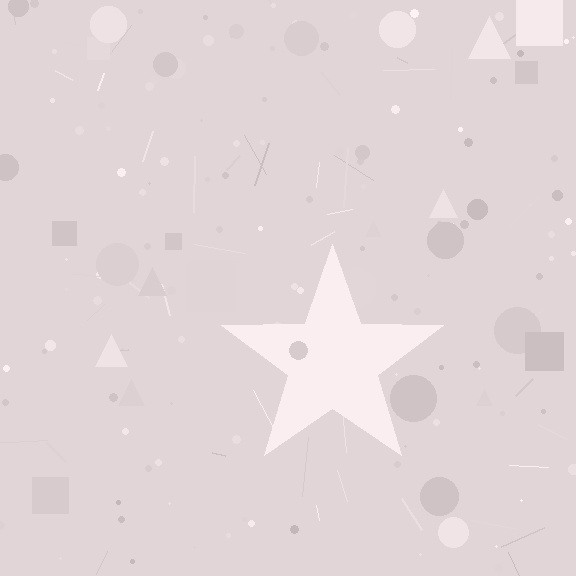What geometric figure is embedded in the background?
A star is embedded in the background.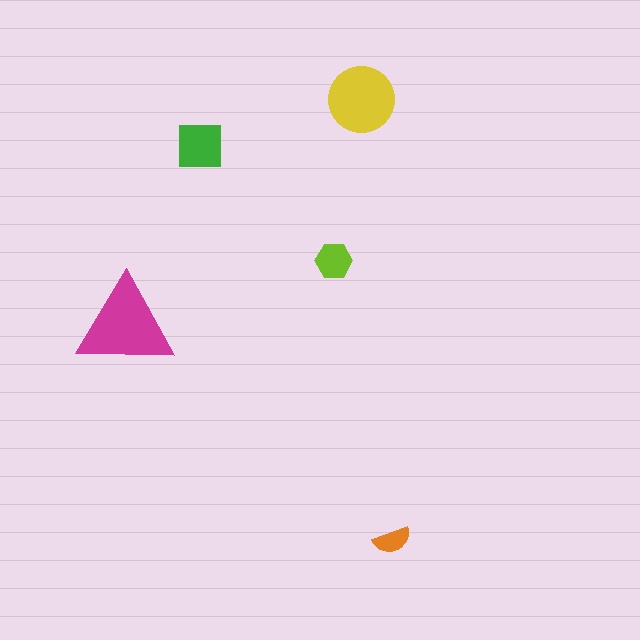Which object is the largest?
The magenta triangle.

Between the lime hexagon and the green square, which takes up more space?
The green square.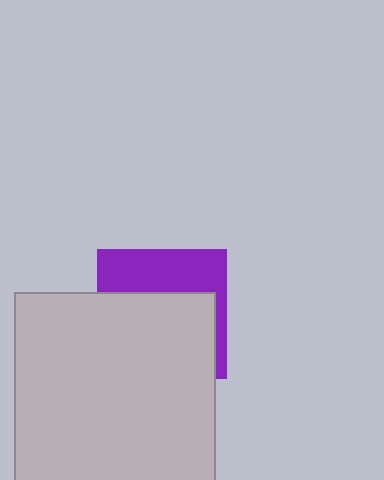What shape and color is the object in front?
The object in front is a light gray square.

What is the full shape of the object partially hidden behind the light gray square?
The partially hidden object is a purple square.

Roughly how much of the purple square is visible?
A small part of it is visible (roughly 39%).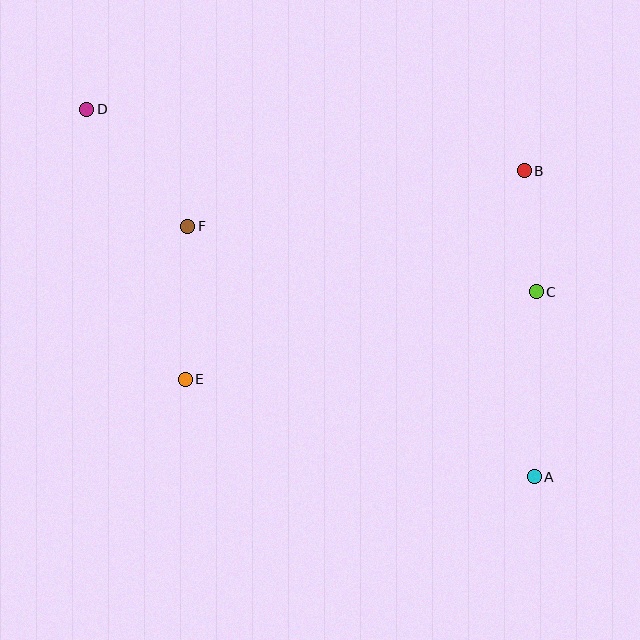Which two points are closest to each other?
Points B and C are closest to each other.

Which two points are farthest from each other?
Points A and D are farthest from each other.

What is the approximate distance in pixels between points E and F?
The distance between E and F is approximately 153 pixels.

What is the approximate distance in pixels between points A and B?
The distance between A and B is approximately 306 pixels.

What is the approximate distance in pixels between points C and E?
The distance between C and E is approximately 361 pixels.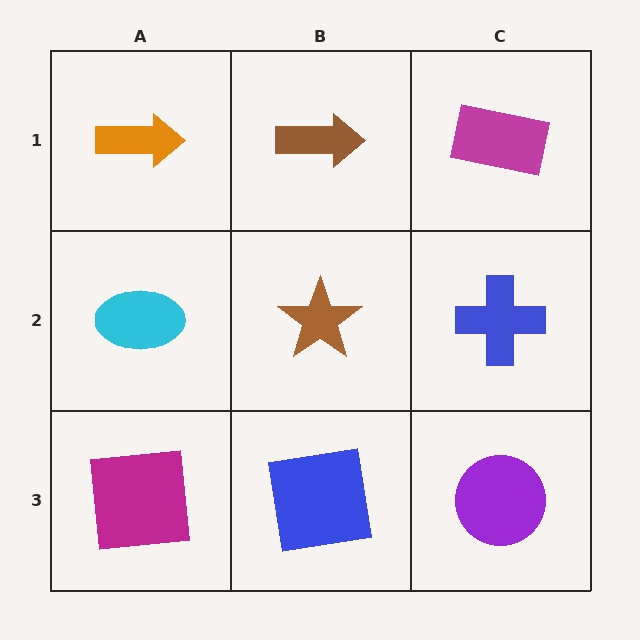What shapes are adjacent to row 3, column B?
A brown star (row 2, column B), a magenta square (row 3, column A), a purple circle (row 3, column C).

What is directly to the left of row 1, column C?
A brown arrow.